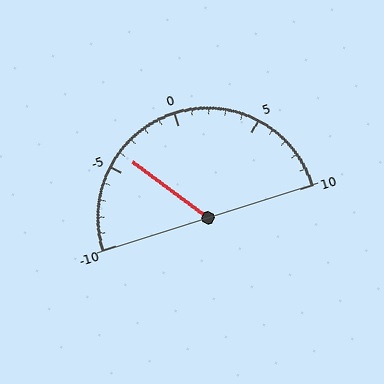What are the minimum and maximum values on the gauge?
The gauge ranges from -10 to 10.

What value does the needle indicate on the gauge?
The needle indicates approximately -4.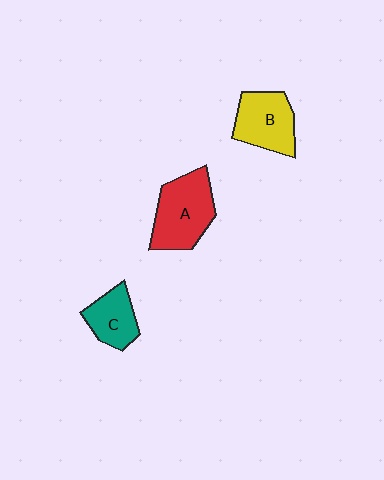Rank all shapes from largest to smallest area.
From largest to smallest: A (red), B (yellow), C (teal).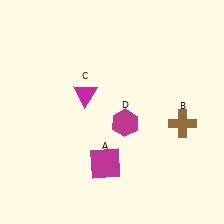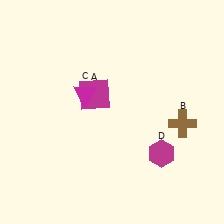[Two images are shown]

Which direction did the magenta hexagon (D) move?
The magenta hexagon (D) moved right.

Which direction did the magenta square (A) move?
The magenta square (A) moved up.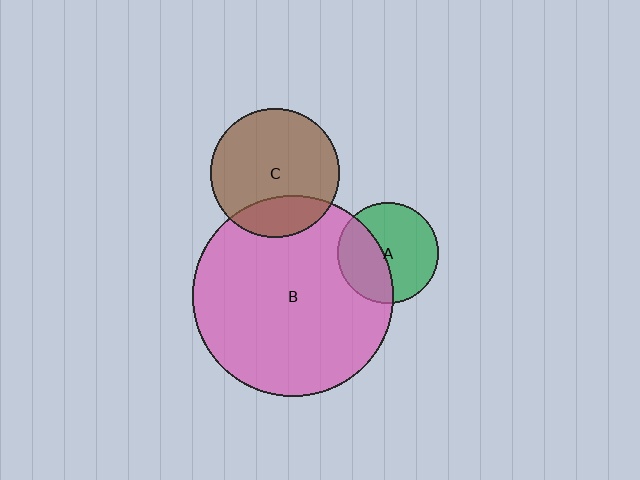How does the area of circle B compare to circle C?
Approximately 2.4 times.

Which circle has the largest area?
Circle B (pink).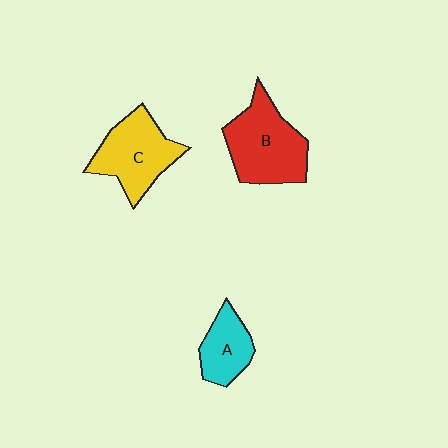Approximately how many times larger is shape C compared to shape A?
Approximately 1.6 times.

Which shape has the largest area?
Shape B (red).